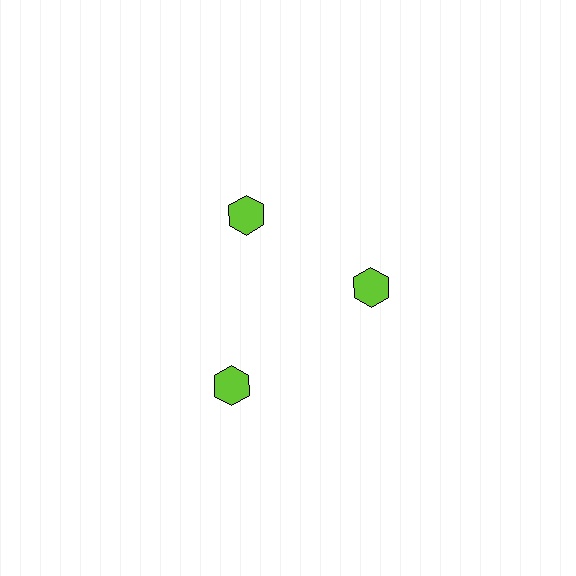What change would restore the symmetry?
The symmetry would be restored by moving it inward, back onto the ring so that all 3 hexagons sit at equal angles and equal distance from the center.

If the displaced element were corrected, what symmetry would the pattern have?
It would have 3-fold rotational symmetry — the pattern would map onto itself every 120 degrees.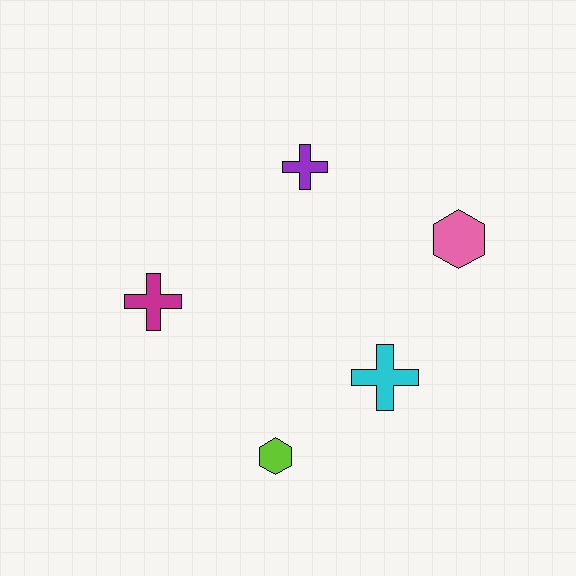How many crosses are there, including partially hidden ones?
There are 3 crosses.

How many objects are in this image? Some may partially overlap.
There are 5 objects.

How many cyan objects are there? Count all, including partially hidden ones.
There is 1 cyan object.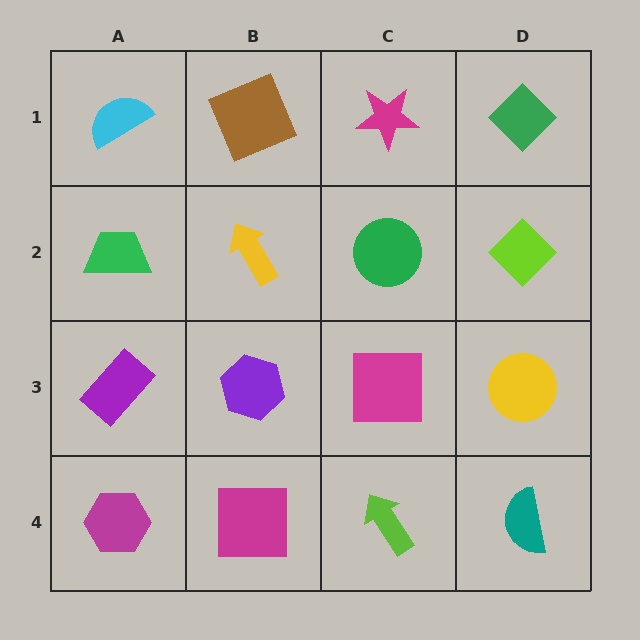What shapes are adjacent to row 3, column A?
A green trapezoid (row 2, column A), a magenta hexagon (row 4, column A), a purple hexagon (row 3, column B).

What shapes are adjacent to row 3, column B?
A yellow arrow (row 2, column B), a magenta square (row 4, column B), a purple rectangle (row 3, column A), a magenta square (row 3, column C).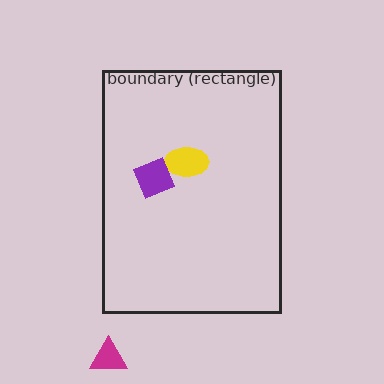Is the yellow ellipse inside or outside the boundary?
Inside.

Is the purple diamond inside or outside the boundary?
Inside.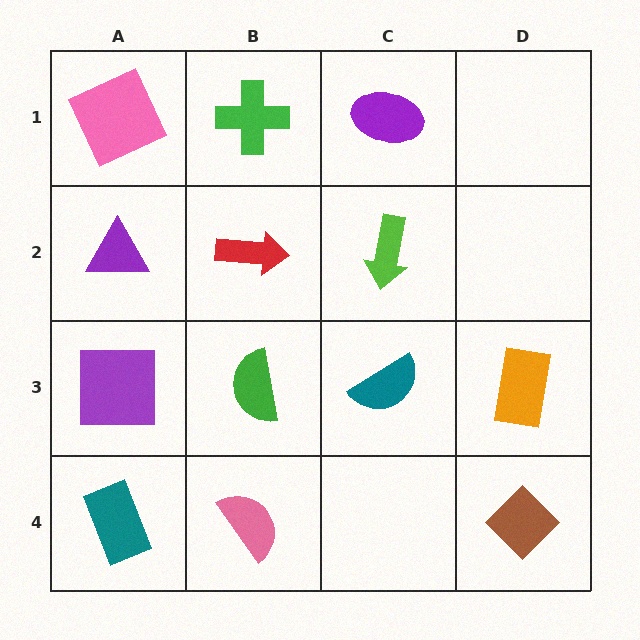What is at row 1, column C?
A purple ellipse.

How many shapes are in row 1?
3 shapes.